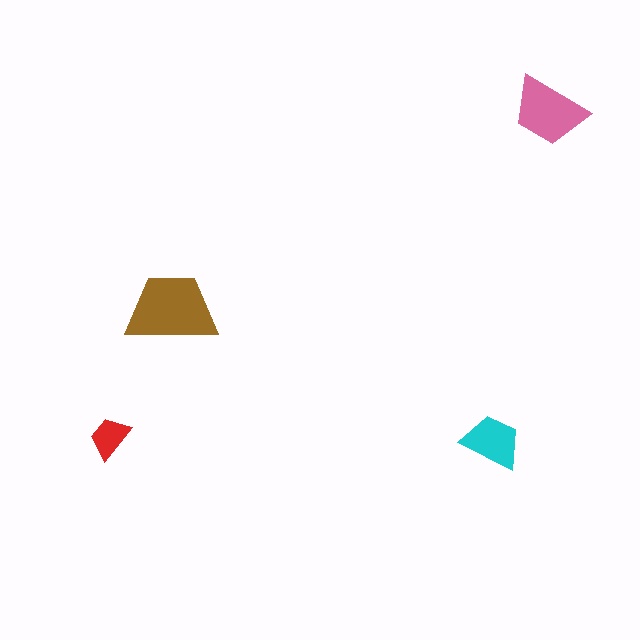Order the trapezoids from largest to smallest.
the brown one, the pink one, the cyan one, the red one.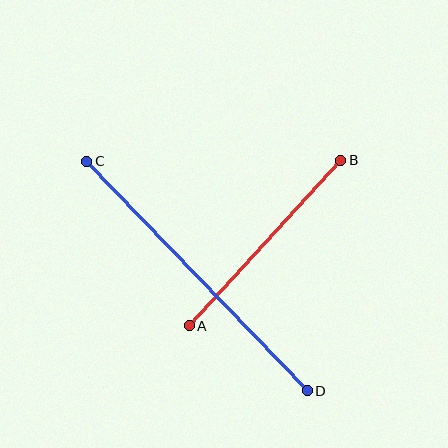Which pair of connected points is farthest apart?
Points C and D are farthest apart.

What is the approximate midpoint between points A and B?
The midpoint is at approximately (265, 243) pixels.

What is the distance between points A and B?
The distance is approximately 224 pixels.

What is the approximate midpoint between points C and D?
The midpoint is at approximately (197, 276) pixels.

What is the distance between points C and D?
The distance is approximately 318 pixels.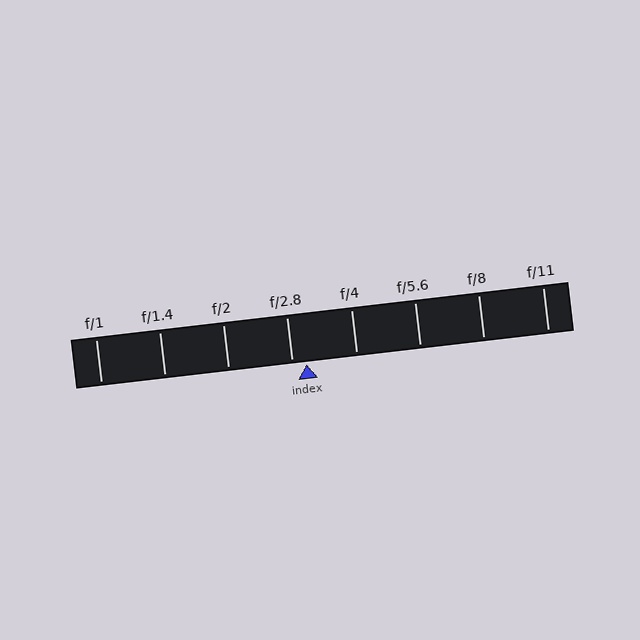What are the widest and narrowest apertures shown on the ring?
The widest aperture shown is f/1 and the narrowest is f/11.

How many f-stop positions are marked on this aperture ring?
There are 8 f-stop positions marked.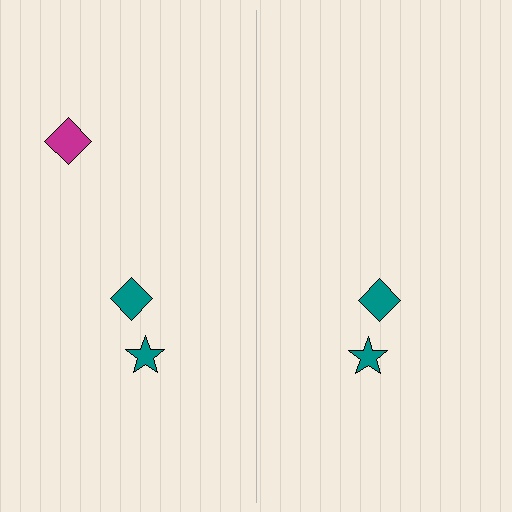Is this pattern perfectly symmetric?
No, the pattern is not perfectly symmetric. A magenta diamond is missing from the right side.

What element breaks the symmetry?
A magenta diamond is missing from the right side.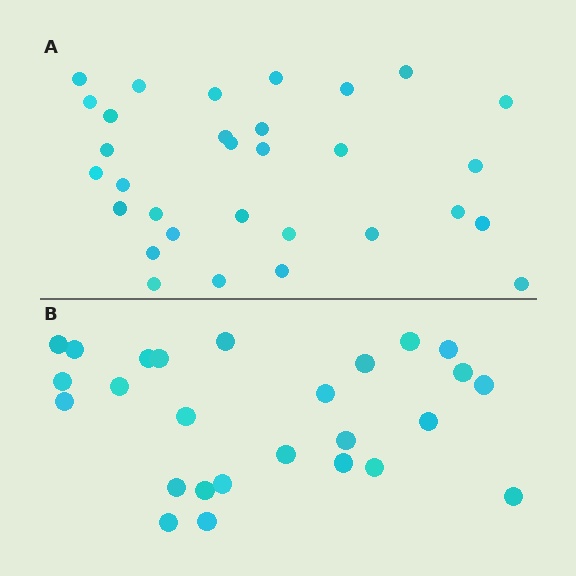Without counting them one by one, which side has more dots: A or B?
Region A (the top region) has more dots.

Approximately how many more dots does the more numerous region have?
Region A has about 5 more dots than region B.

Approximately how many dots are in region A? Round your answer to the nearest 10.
About 30 dots. (The exact count is 31, which rounds to 30.)